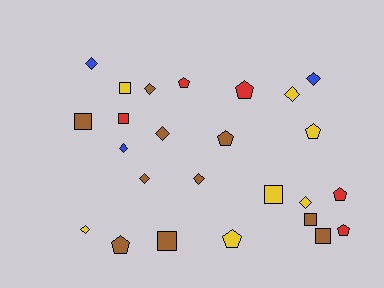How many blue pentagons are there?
There are no blue pentagons.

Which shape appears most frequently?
Diamond, with 10 objects.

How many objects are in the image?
There are 25 objects.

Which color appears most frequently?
Brown, with 10 objects.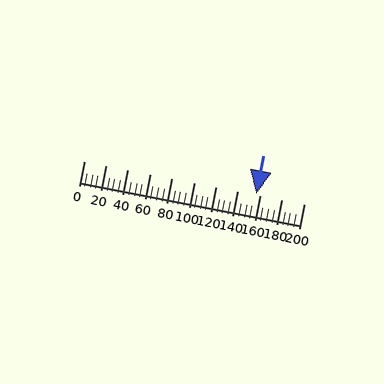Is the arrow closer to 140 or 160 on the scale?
The arrow is closer to 160.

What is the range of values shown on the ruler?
The ruler shows values from 0 to 200.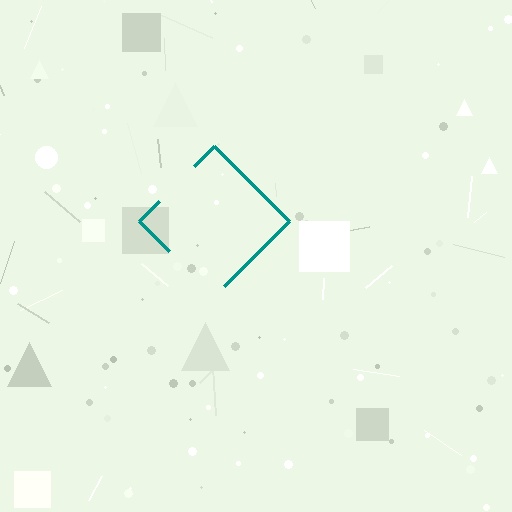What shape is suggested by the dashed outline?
The dashed outline suggests a diamond.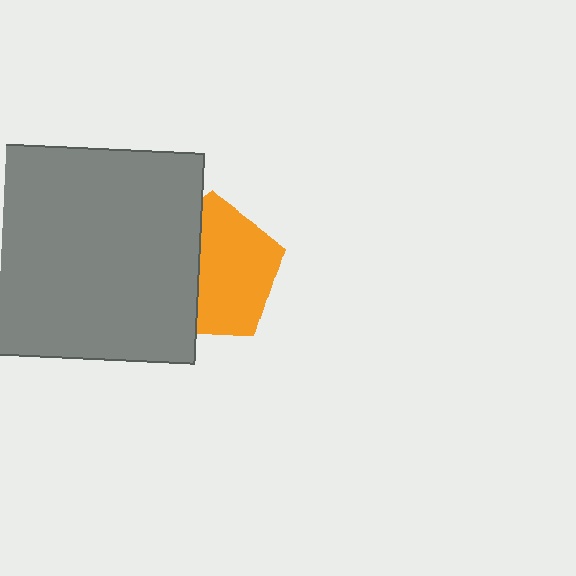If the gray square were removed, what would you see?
You would see the complete orange pentagon.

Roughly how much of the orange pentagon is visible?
About half of it is visible (roughly 59%).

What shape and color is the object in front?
The object in front is a gray square.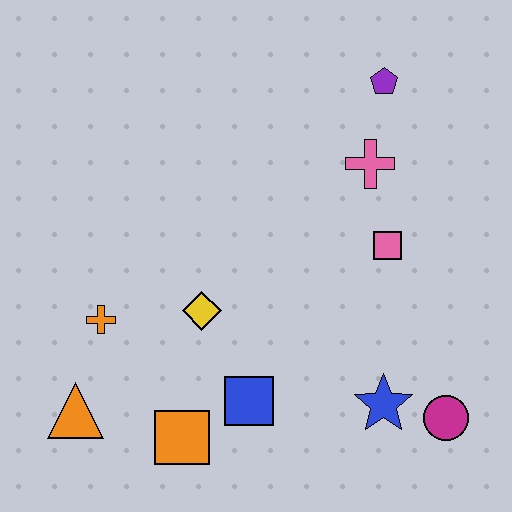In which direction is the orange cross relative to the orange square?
The orange cross is above the orange square.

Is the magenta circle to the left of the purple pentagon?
No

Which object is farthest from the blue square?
The purple pentagon is farthest from the blue square.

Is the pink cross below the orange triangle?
No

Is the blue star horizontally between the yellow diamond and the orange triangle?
No